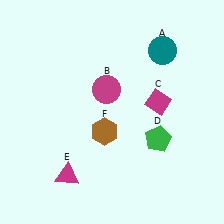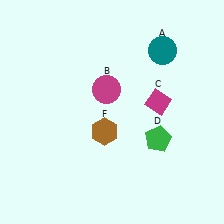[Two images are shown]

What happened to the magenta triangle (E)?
The magenta triangle (E) was removed in Image 2. It was in the bottom-left area of Image 1.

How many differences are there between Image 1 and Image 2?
There is 1 difference between the two images.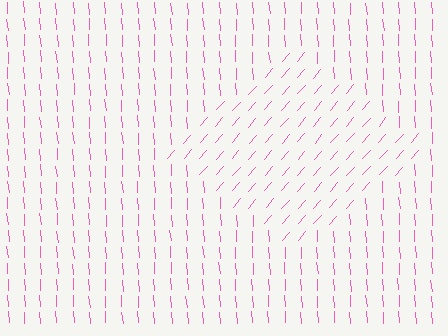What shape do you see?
I see a diamond.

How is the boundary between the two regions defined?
The boundary is defined purely by a change in line orientation (approximately 45 degrees difference). All lines are the same color and thickness.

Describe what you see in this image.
The image is filled with small pink line segments. A diamond region in the image has lines oriented differently from the surrounding lines, creating a visible texture boundary.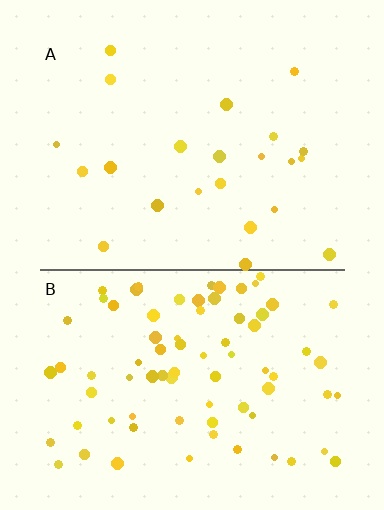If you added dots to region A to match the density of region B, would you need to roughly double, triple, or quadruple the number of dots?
Approximately triple.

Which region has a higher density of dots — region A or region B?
B (the bottom).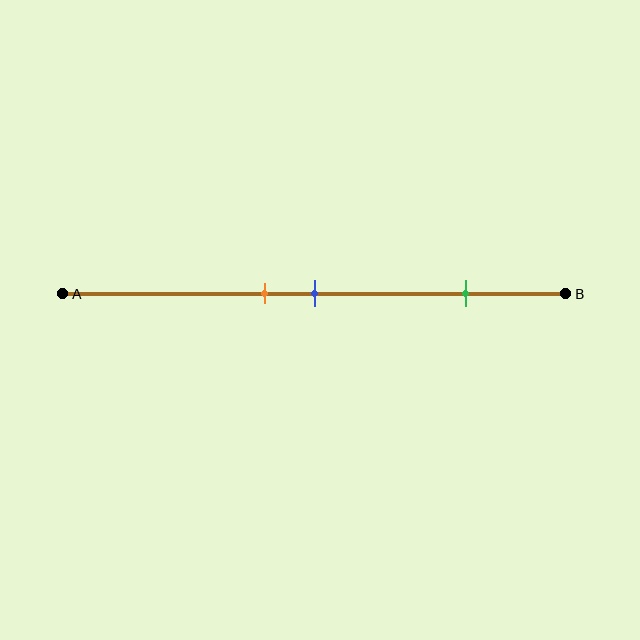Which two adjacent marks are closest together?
The orange and blue marks are the closest adjacent pair.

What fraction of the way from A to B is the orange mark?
The orange mark is approximately 40% (0.4) of the way from A to B.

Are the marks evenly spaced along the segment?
No, the marks are not evenly spaced.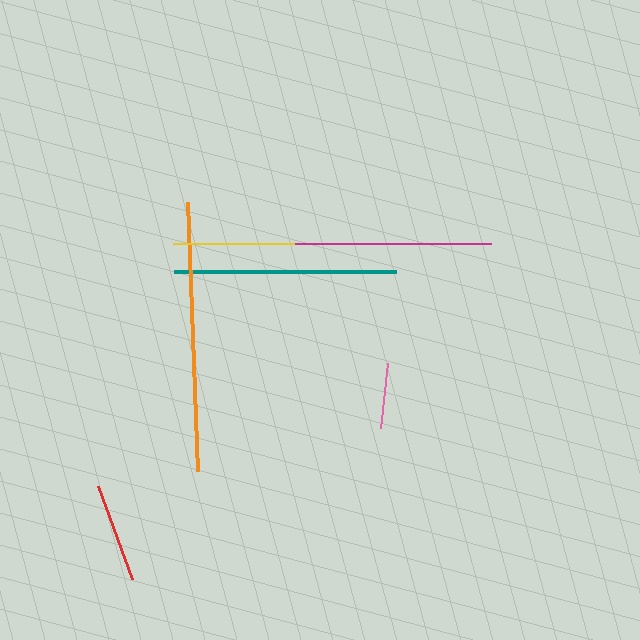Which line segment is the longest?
The orange line is the longest at approximately 269 pixels.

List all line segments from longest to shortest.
From longest to shortest: orange, teal, magenta, yellow, red, pink.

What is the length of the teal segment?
The teal segment is approximately 221 pixels long.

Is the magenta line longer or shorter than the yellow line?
The magenta line is longer than the yellow line.